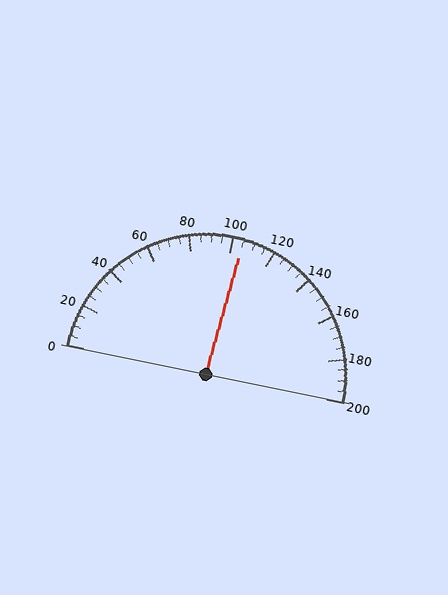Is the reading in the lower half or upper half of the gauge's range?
The reading is in the upper half of the range (0 to 200).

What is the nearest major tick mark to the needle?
The nearest major tick mark is 100.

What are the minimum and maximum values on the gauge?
The gauge ranges from 0 to 200.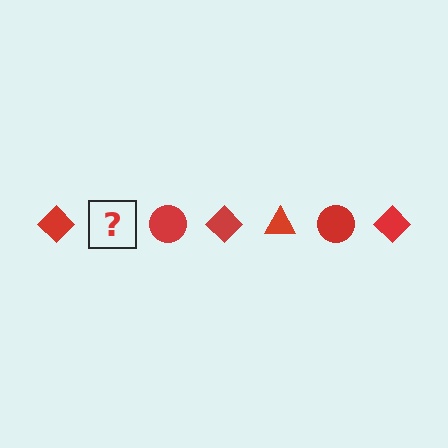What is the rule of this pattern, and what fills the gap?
The rule is that the pattern cycles through diamond, triangle, circle shapes in red. The gap should be filled with a red triangle.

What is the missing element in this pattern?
The missing element is a red triangle.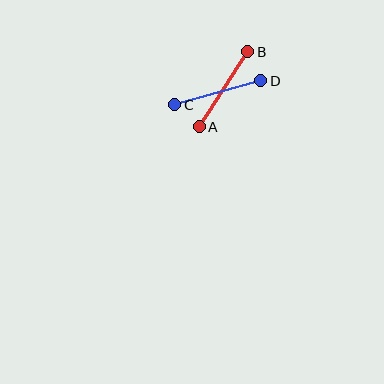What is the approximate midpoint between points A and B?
The midpoint is at approximately (223, 89) pixels.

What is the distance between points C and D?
The distance is approximately 89 pixels.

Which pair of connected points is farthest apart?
Points C and D are farthest apart.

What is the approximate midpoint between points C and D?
The midpoint is at approximately (218, 93) pixels.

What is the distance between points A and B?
The distance is approximately 89 pixels.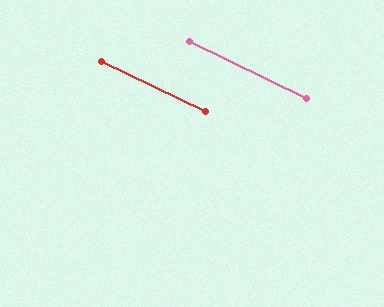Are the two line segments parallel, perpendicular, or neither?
Parallel — their directions differ by only 0.1°.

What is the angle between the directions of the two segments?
Approximately 0 degrees.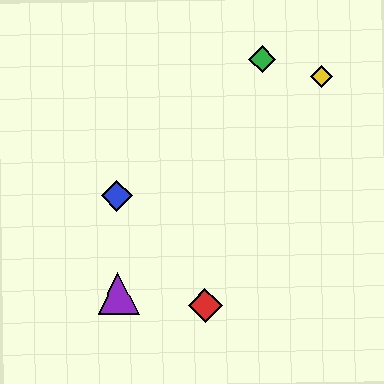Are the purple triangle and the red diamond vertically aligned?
No, the purple triangle is at x≈118 and the red diamond is at x≈205.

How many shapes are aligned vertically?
2 shapes (the blue diamond, the purple triangle) are aligned vertically.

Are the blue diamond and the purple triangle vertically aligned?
Yes, both are at x≈117.